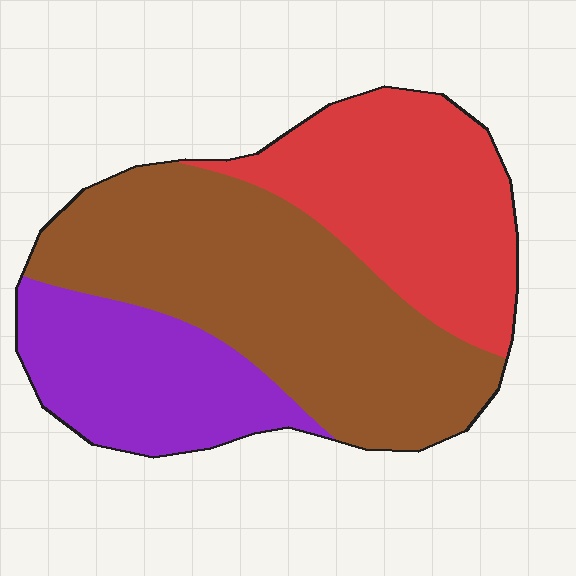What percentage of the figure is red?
Red covers around 30% of the figure.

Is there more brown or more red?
Brown.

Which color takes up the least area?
Purple, at roughly 25%.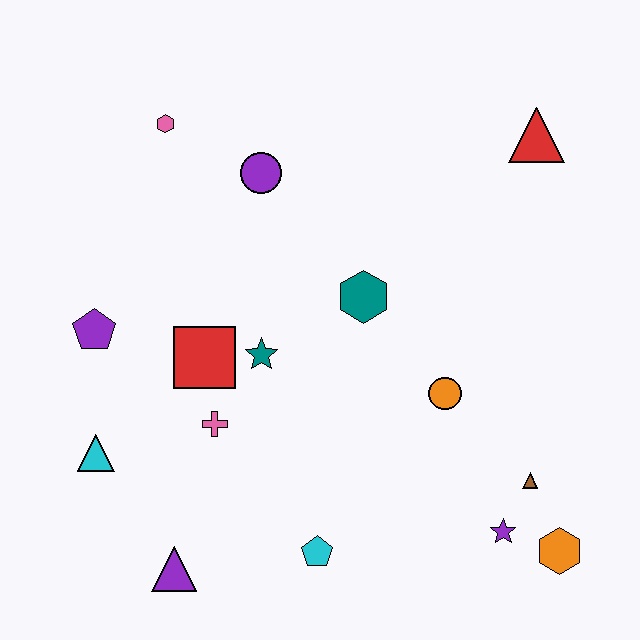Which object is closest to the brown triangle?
The purple star is closest to the brown triangle.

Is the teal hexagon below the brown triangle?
No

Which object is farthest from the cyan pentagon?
The red triangle is farthest from the cyan pentagon.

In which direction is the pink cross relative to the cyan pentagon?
The pink cross is above the cyan pentagon.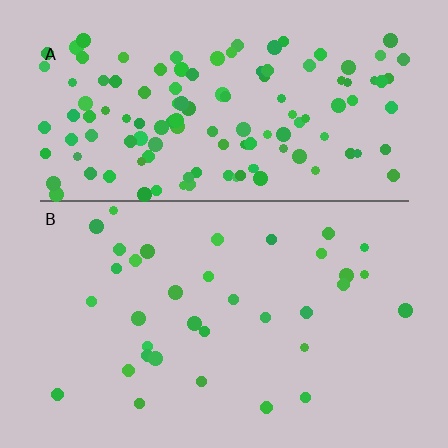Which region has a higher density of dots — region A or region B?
A (the top).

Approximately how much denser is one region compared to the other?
Approximately 3.8× — region A over region B.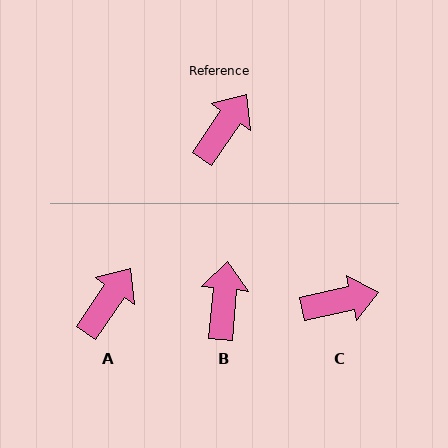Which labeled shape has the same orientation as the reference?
A.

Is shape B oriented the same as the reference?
No, it is off by about 29 degrees.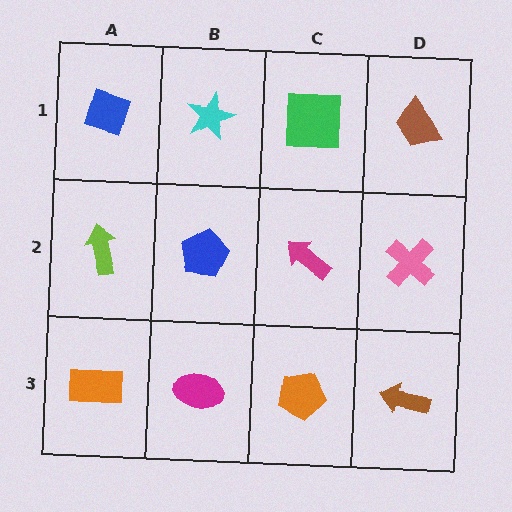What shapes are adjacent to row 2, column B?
A cyan star (row 1, column B), a magenta ellipse (row 3, column B), a lime arrow (row 2, column A), a magenta arrow (row 2, column C).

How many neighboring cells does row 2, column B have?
4.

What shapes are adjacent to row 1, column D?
A pink cross (row 2, column D), a green square (row 1, column C).